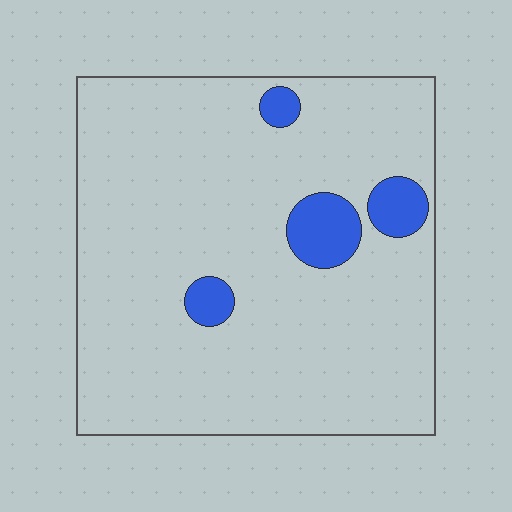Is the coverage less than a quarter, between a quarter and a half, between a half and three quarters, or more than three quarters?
Less than a quarter.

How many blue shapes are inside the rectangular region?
4.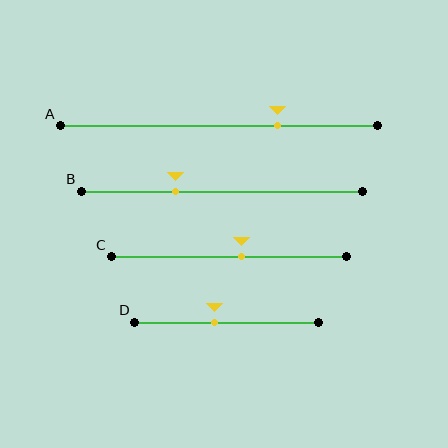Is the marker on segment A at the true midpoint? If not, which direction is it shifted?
No, the marker on segment A is shifted to the right by about 18% of the segment length.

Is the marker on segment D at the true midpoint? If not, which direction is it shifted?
No, the marker on segment D is shifted to the left by about 6% of the segment length.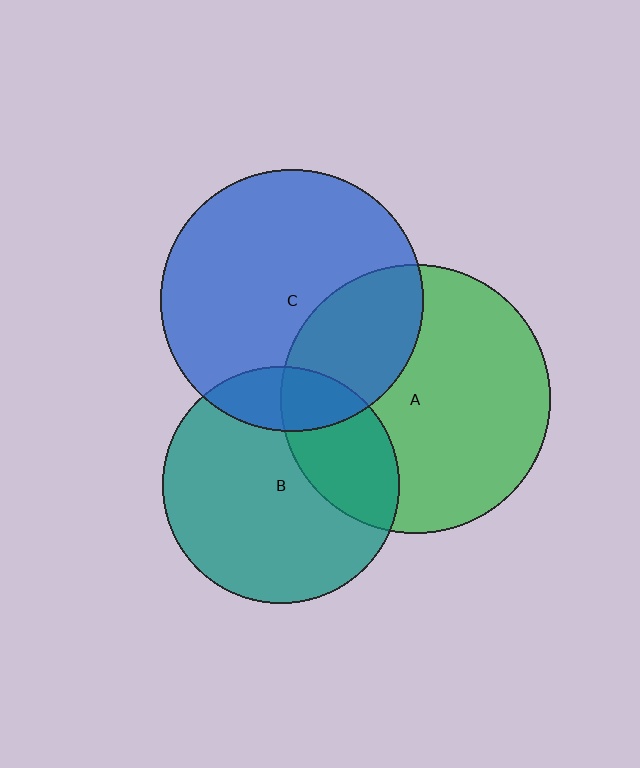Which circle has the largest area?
Circle A (green).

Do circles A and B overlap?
Yes.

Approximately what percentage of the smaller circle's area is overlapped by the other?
Approximately 30%.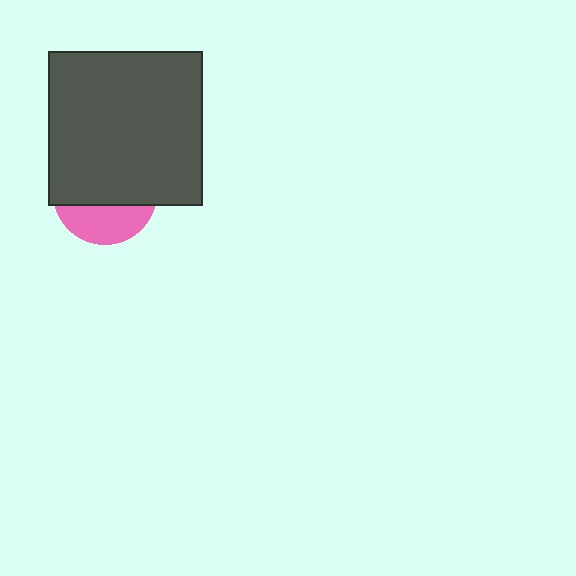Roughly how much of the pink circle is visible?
A small part of it is visible (roughly 35%).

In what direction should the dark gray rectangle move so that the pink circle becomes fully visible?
The dark gray rectangle should move up. That is the shortest direction to clear the overlap and leave the pink circle fully visible.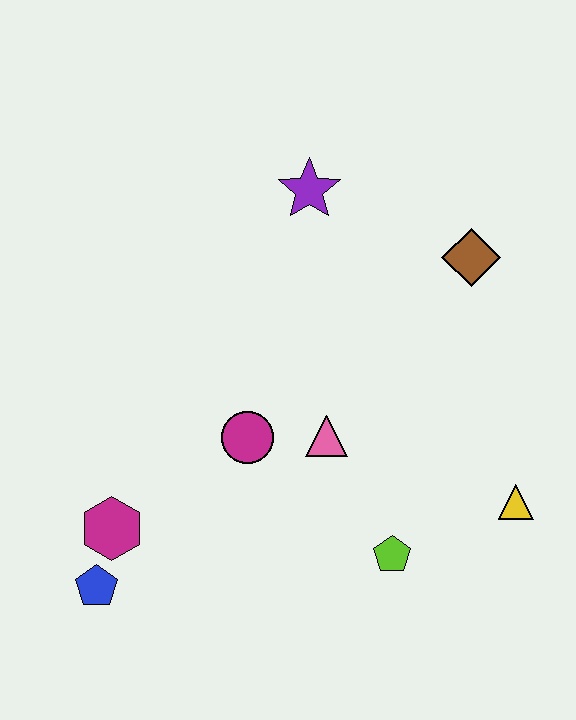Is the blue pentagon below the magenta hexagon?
Yes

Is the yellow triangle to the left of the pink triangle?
No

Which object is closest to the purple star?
The brown diamond is closest to the purple star.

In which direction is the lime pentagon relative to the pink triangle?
The lime pentagon is below the pink triangle.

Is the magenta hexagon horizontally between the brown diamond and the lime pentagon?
No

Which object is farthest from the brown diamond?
The blue pentagon is farthest from the brown diamond.